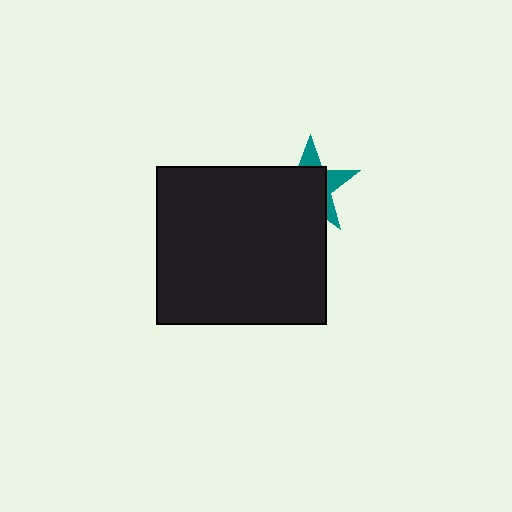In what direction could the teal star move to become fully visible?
The teal star could move toward the upper-right. That would shift it out from behind the black rectangle entirely.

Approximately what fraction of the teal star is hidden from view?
Roughly 69% of the teal star is hidden behind the black rectangle.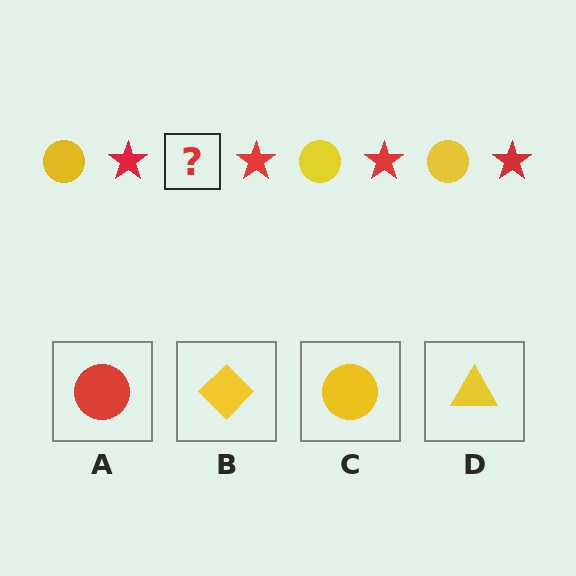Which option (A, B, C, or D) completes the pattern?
C.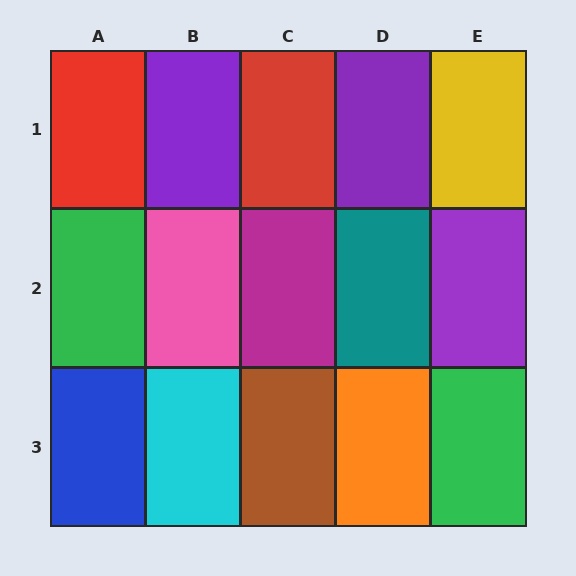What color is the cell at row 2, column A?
Green.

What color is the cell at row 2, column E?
Purple.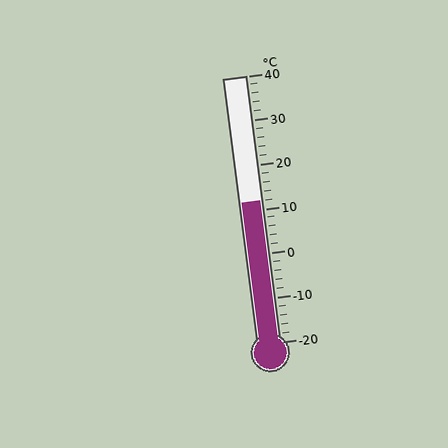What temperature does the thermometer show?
The thermometer shows approximately 12°C.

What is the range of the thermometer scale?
The thermometer scale ranges from -20°C to 40°C.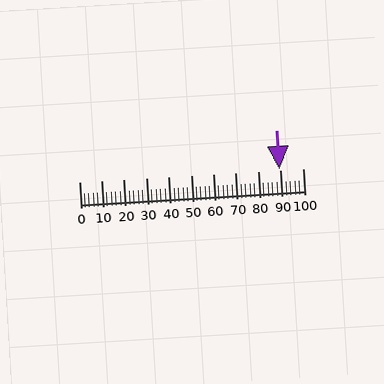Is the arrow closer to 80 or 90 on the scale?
The arrow is closer to 90.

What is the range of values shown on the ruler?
The ruler shows values from 0 to 100.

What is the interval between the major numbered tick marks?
The major tick marks are spaced 10 units apart.